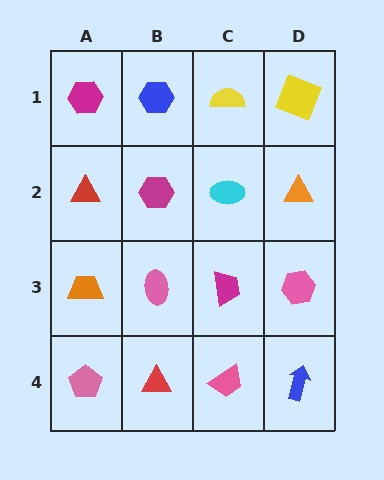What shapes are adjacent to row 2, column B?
A blue hexagon (row 1, column B), a pink ellipse (row 3, column B), a red triangle (row 2, column A), a cyan ellipse (row 2, column C).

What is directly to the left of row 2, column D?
A cyan ellipse.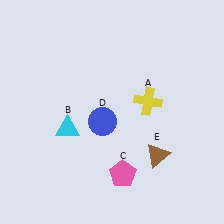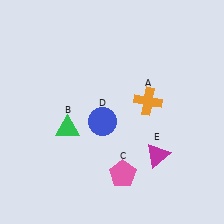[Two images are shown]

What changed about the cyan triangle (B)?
In Image 1, B is cyan. In Image 2, it changed to green.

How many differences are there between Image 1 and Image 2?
There are 3 differences between the two images.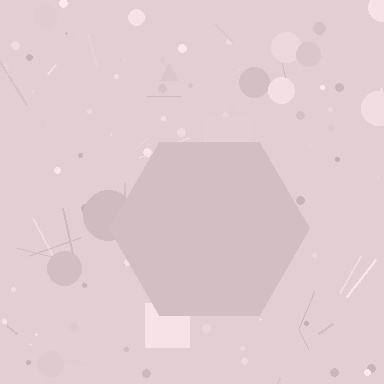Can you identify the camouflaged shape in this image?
The camouflaged shape is a hexagon.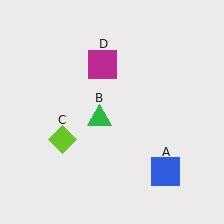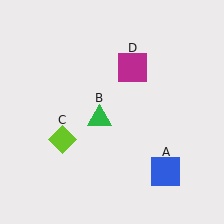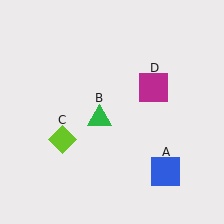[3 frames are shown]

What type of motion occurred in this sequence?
The magenta square (object D) rotated clockwise around the center of the scene.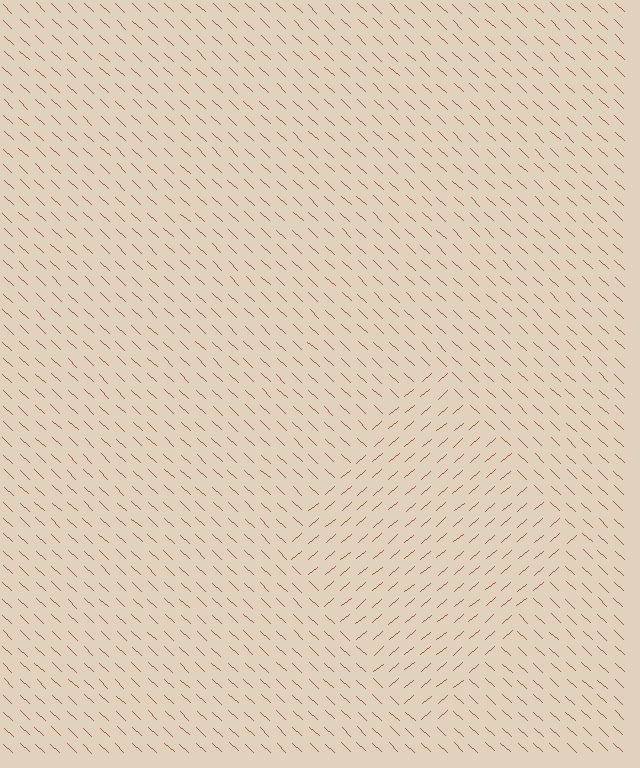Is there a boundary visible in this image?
Yes, there is a texture boundary formed by a change in line orientation.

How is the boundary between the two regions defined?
The boundary is defined purely by a change in line orientation (approximately 83 degrees difference). All lines are the same color and thickness.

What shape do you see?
I see a diamond.